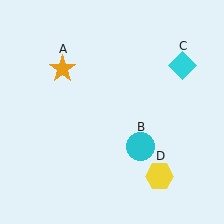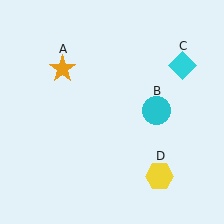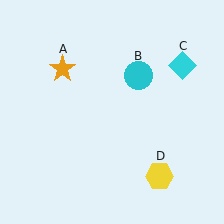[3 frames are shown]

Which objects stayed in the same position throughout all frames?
Orange star (object A) and cyan diamond (object C) and yellow hexagon (object D) remained stationary.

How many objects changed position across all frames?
1 object changed position: cyan circle (object B).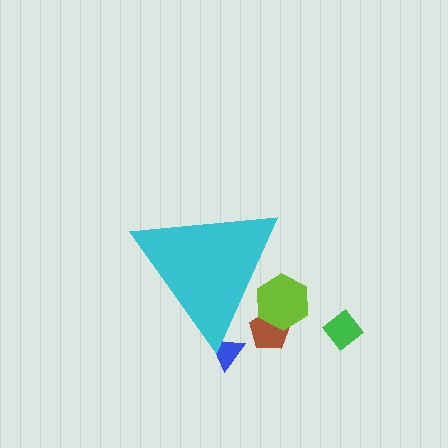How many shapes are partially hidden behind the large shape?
3 shapes are partially hidden.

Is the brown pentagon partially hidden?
Yes, the brown pentagon is partially hidden behind the cyan triangle.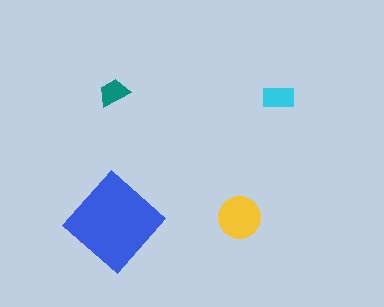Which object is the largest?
The blue diamond.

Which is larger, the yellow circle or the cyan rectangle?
The yellow circle.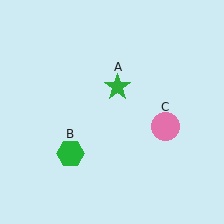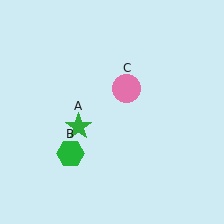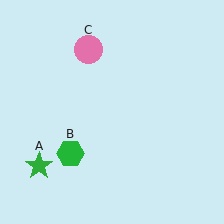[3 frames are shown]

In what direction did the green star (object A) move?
The green star (object A) moved down and to the left.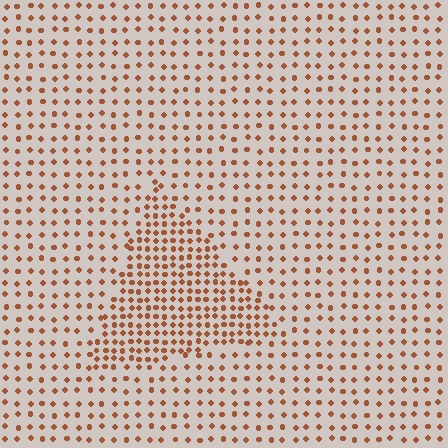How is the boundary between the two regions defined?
The boundary is defined by a change in element density (approximately 2.0x ratio). All elements are the same color, size, and shape.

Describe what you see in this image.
The image contains small brown elements arranged at two different densities. A triangle-shaped region is visible where the elements are more densely packed than the surrounding area.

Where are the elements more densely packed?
The elements are more densely packed inside the triangle boundary.